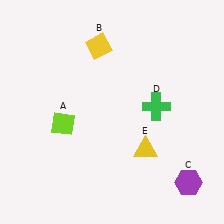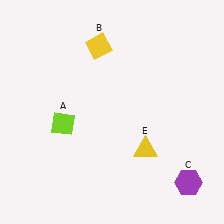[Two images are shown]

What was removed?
The green cross (D) was removed in Image 2.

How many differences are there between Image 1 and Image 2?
There is 1 difference between the two images.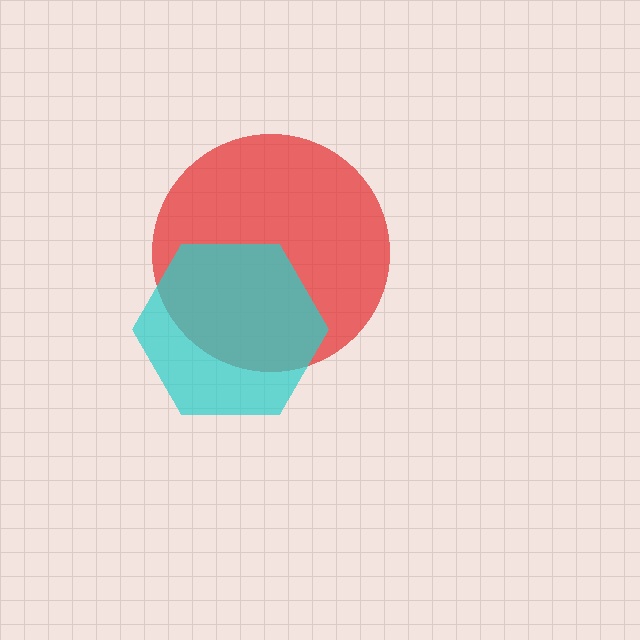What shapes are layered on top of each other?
The layered shapes are: a red circle, a cyan hexagon.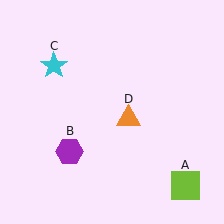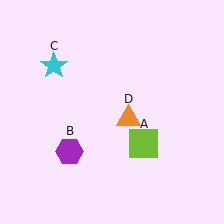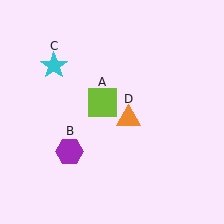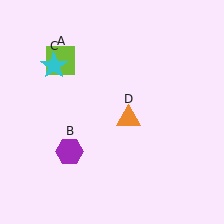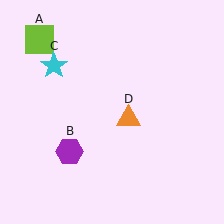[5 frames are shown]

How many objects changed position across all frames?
1 object changed position: lime square (object A).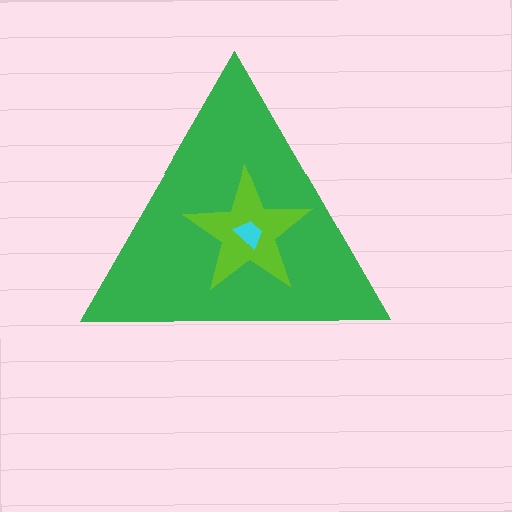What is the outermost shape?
The green triangle.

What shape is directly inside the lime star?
The cyan trapezoid.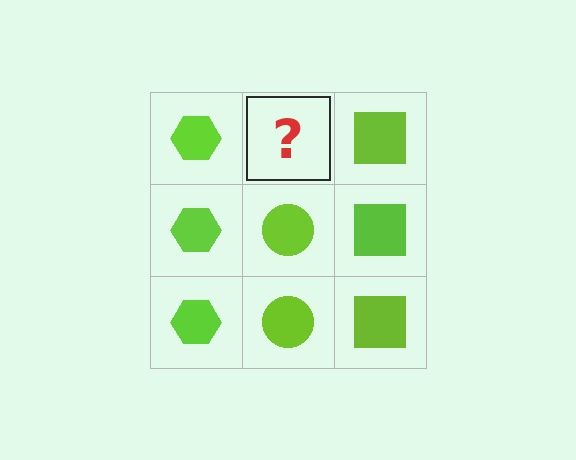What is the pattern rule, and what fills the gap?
The rule is that each column has a consistent shape. The gap should be filled with a lime circle.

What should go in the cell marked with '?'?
The missing cell should contain a lime circle.